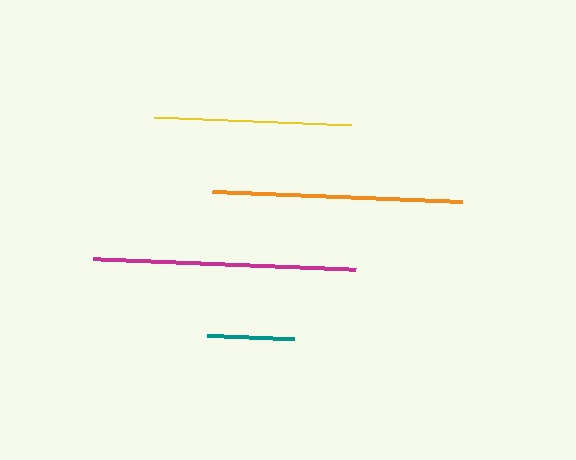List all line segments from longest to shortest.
From longest to shortest: magenta, orange, yellow, teal.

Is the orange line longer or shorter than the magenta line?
The magenta line is longer than the orange line.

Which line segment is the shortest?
The teal line is the shortest at approximately 87 pixels.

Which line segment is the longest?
The magenta line is the longest at approximately 264 pixels.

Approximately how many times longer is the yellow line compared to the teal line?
The yellow line is approximately 2.3 times the length of the teal line.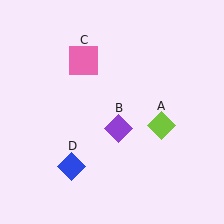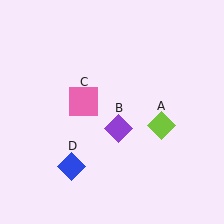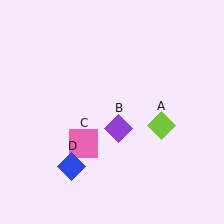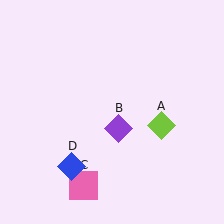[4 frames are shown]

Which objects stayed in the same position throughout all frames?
Lime diamond (object A) and purple diamond (object B) and blue diamond (object D) remained stationary.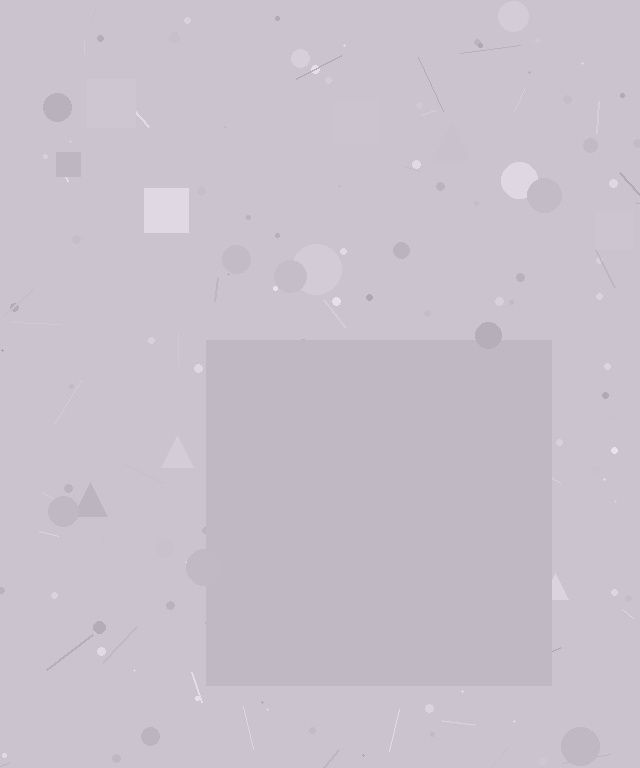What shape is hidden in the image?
A square is hidden in the image.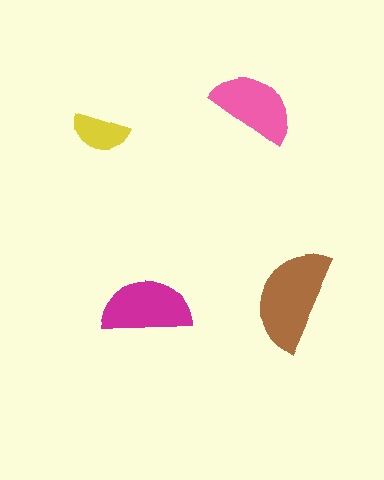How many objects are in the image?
There are 4 objects in the image.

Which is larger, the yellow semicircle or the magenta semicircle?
The magenta one.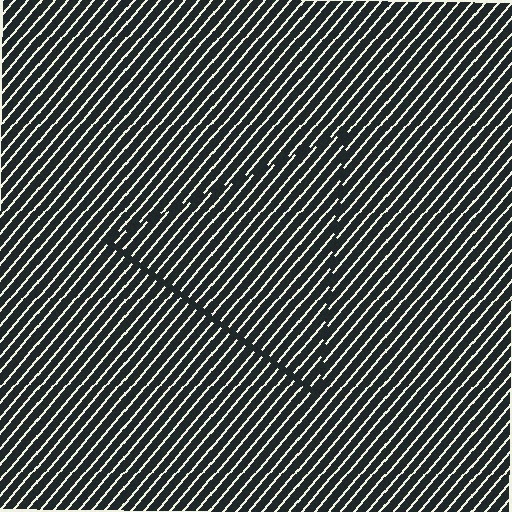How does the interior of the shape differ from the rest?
The interior of the shape contains the same grating, shifted by half a period — the contour is defined by the phase discontinuity where line-ends from the inner and outer gratings abut.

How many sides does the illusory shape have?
3 sides — the line-ends trace a triangle.